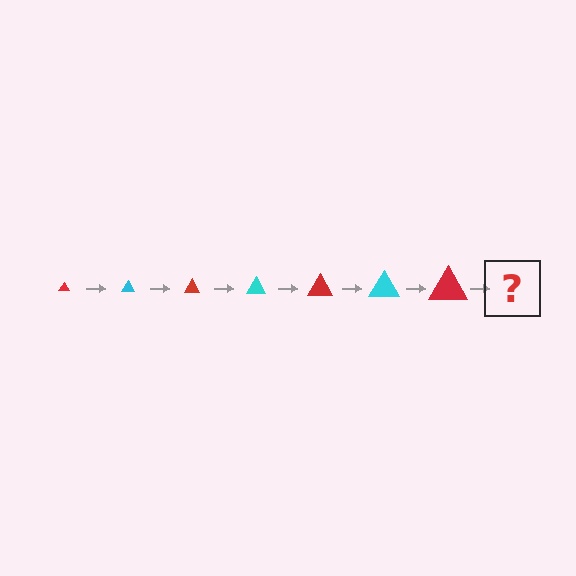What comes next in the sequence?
The next element should be a cyan triangle, larger than the previous one.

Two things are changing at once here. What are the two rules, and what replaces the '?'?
The two rules are that the triangle grows larger each step and the color cycles through red and cyan. The '?' should be a cyan triangle, larger than the previous one.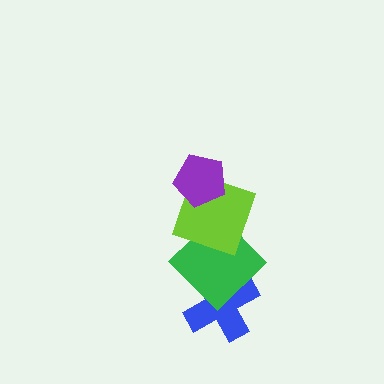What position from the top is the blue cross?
The blue cross is 4th from the top.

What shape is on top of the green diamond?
The lime square is on top of the green diamond.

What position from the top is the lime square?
The lime square is 2nd from the top.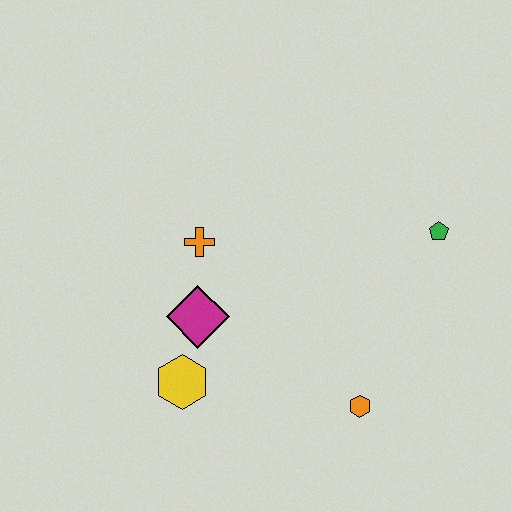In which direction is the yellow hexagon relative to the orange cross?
The yellow hexagon is below the orange cross.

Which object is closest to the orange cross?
The magenta diamond is closest to the orange cross.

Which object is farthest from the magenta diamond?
The green pentagon is farthest from the magenta diamond.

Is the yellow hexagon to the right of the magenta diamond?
No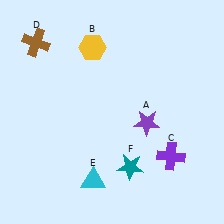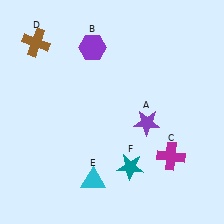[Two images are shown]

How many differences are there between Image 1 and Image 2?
There are 2 differences between the two images.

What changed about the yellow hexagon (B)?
In Image 1, B is yellow. In Image 2, it changed to purple.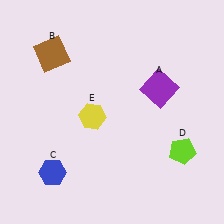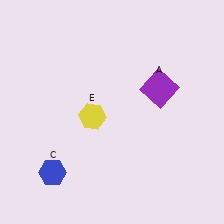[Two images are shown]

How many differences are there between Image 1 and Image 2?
There are 2 differences between the two images.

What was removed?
The lime pentagon (D), the brown square (B) were removed in Image 2.